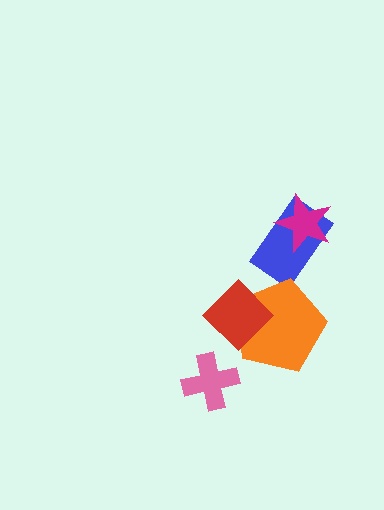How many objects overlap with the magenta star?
1 object overlaps with the magenta star.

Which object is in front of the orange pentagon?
The red diamond is in front of the orange pentagon.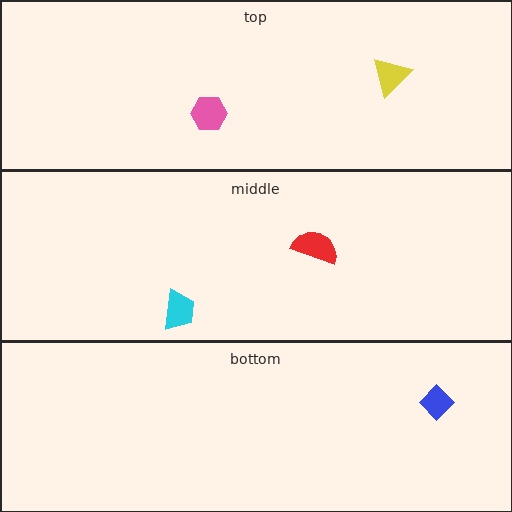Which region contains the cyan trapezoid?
The middle region.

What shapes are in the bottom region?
The blue diamond.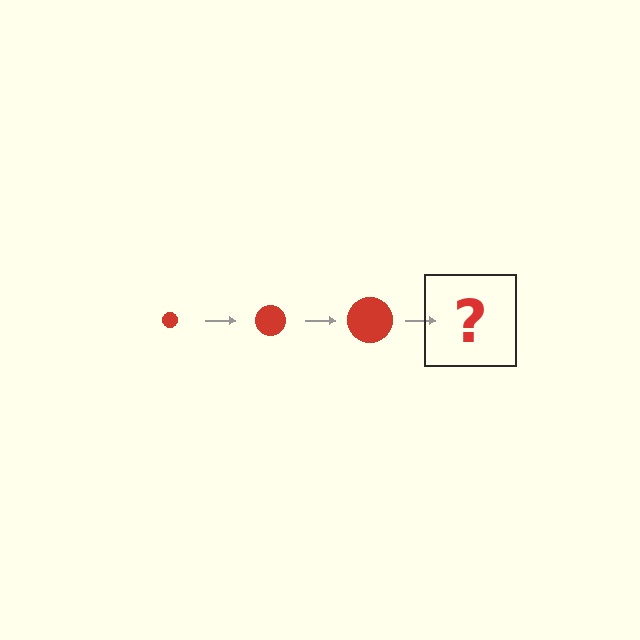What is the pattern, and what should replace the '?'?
The pattern is that the circle gets progressively larger each step. The '?' should be a red circle, larger than the previous one.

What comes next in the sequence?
The next element should be a red circle, larger than the previous one.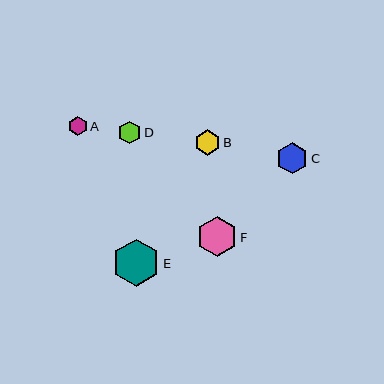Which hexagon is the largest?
Hexagon E is the largest with a size of approximately 47 pixels.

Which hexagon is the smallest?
Hexagon A is the smallest with a size of approximately 19 pixels.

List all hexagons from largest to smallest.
From largest to smallest: E, F, C, B, D, A.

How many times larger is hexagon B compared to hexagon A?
Hexagon B is approximately 1.3 times the size of hexagon A.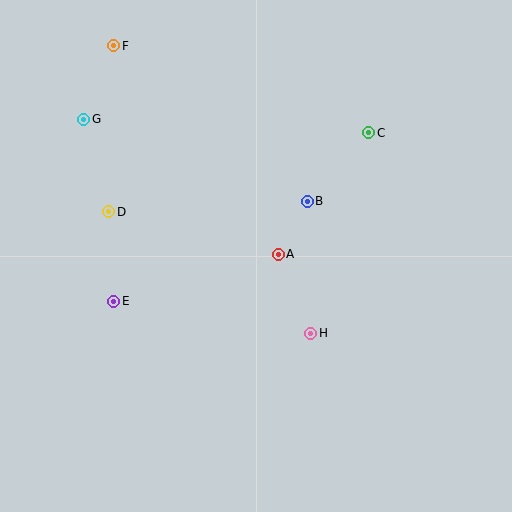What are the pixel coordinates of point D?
Point D is at (109, 212).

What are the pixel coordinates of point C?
Point C is at (369, 133).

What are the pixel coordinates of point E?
Point E is at (114, 301).